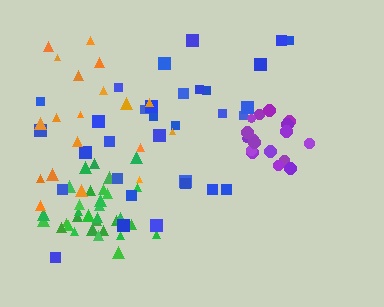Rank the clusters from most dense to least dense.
purple, green, orange, blue.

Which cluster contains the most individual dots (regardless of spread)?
Green (32).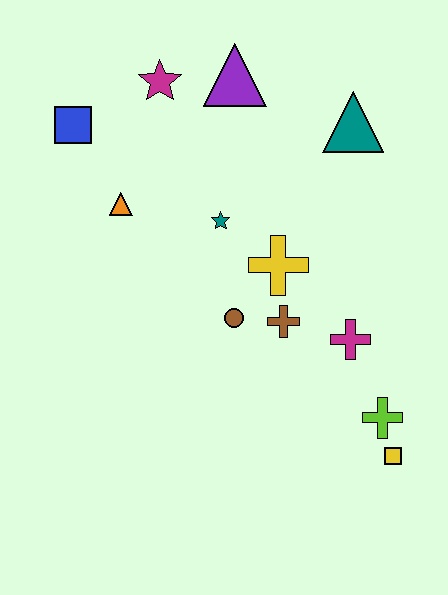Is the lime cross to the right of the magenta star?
Yes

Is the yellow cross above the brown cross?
Yes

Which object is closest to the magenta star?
The purple triangle is closest to the magenta star.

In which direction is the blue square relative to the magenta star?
The blue square is to the left of the magenta star.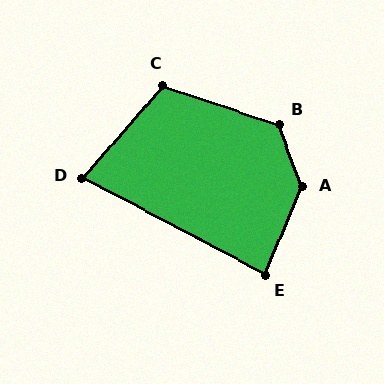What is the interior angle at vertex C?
Approximately 113 degrees (obtuse).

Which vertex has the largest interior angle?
A, at approximately 137 degrees.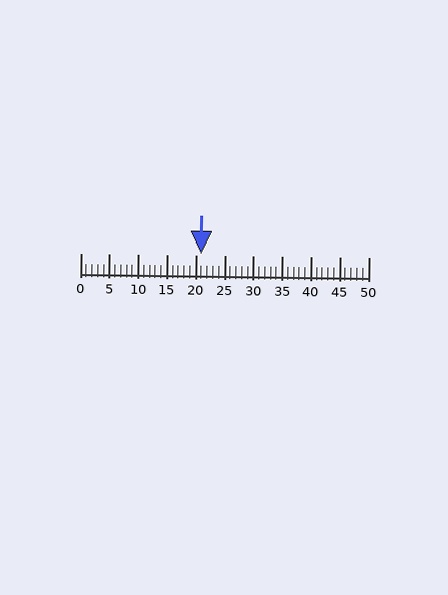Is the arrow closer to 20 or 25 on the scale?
The arrow is closer to 20.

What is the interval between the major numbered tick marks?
The major tick marks are spaced 5 units apart.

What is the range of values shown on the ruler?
The ruler shows values from 0 to 50.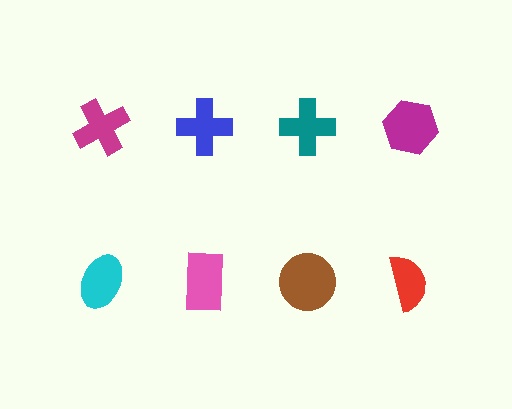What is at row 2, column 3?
A brown circle.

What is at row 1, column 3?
A teal cross.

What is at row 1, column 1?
A magenta cross.